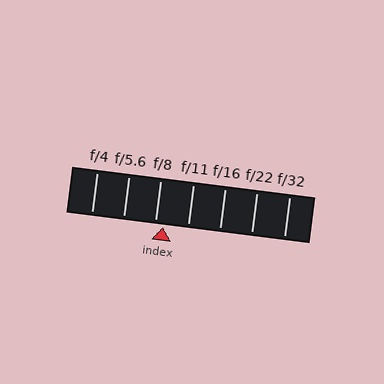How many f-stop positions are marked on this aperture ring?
There are 7 f-stop positions marked.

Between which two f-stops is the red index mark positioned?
The index mark is between f/8 and f/11.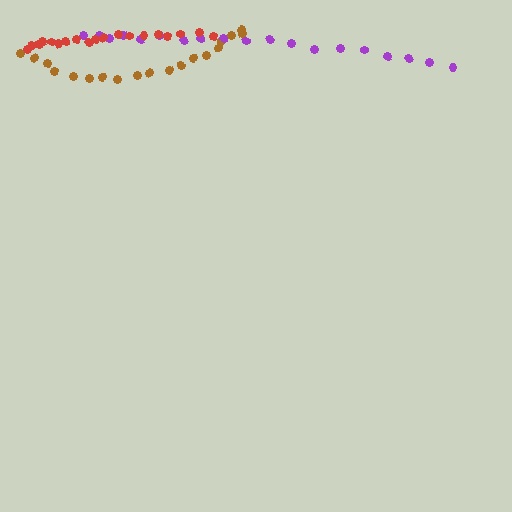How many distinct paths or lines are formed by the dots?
There are 3 distinct paths.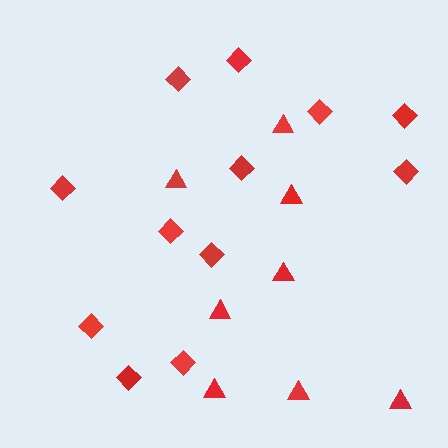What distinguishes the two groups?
There are 2 groups: one group of triangles (8) and one group of diamonds (12).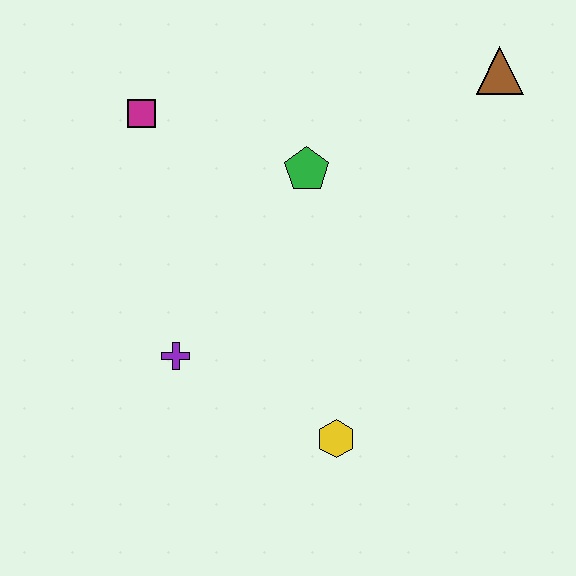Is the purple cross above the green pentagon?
No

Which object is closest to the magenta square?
The green pentagon is closest to the magenta square.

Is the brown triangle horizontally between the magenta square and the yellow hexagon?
No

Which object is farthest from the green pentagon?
The yellow hexagon is farthest from the green pentagon.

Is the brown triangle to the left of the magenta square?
No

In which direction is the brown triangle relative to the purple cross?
The brown triangle is to the right of the purple cross.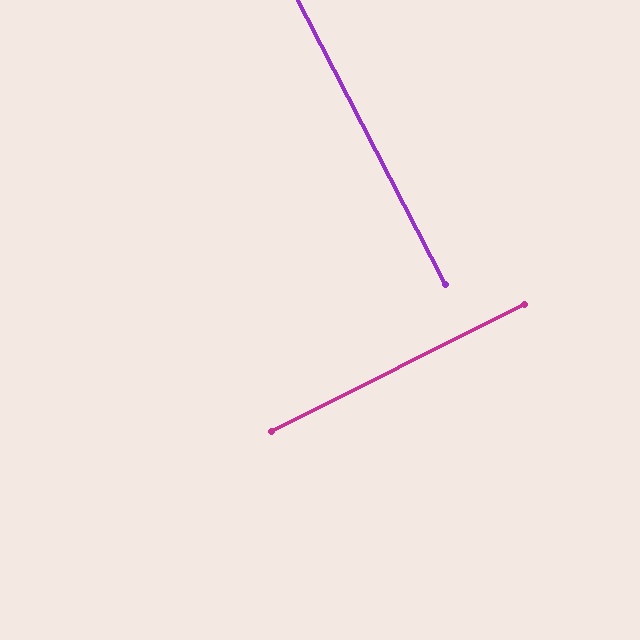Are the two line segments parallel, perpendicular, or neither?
Perpendicular — they meet at approximately 89°.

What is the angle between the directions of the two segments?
Approximately 89 degrees.